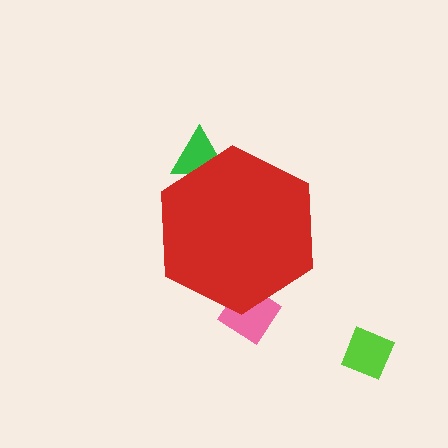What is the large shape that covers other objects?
A red hexagon.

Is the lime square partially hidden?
No, the lime square is fully visible.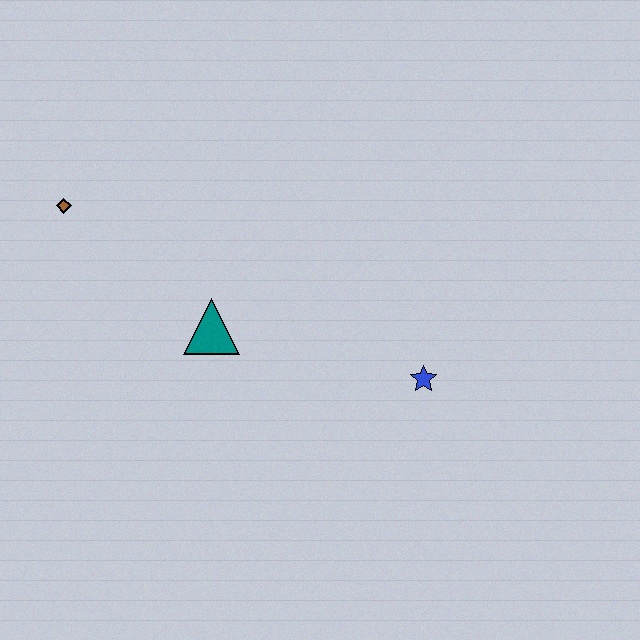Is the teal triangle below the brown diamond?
Yes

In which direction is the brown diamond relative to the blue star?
The brown diamond is to the left of the blue star.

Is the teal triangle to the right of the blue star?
No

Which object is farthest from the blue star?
The brown diamond is farthest from the blue star.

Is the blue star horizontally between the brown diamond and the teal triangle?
No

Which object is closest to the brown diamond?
The teal triangle is closest to the brown diamond.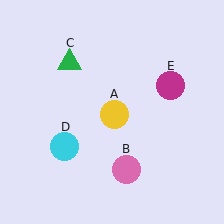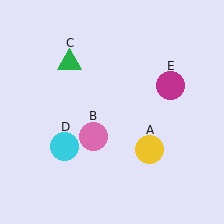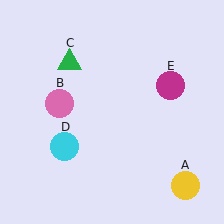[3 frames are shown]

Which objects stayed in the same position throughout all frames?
Green triangle (object C) and cyan circle (object D) and magenta circle (object E) remained stationary.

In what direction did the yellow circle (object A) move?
The yellow circle (object A) moved down and to the right.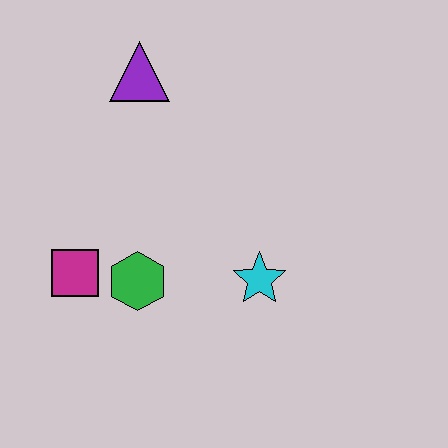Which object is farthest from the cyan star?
The purple triangle is farthest from the cyan star.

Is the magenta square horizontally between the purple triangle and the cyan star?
No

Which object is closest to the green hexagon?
The magenta square is closest to the green hexagon.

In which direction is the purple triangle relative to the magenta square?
The purple triangle is above the magenta square.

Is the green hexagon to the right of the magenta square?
Yes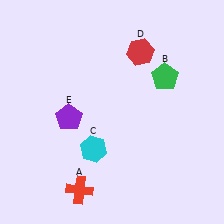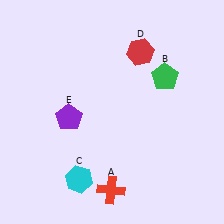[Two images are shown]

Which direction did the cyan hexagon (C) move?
The cyan hexagon (C) moved down.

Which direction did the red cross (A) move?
The red cross (A) moved right.